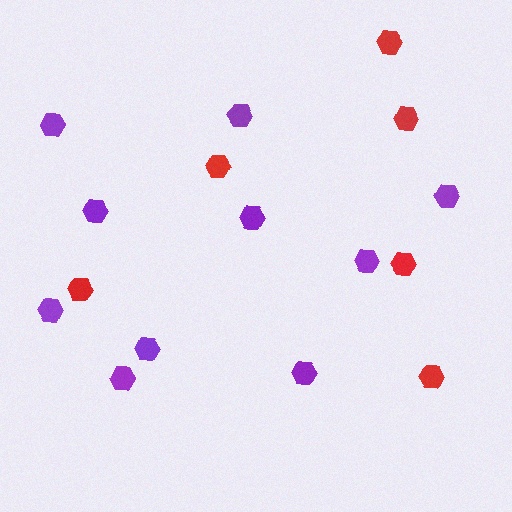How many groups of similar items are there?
There are 2 groups: one group of red hexagons (6) and one group of purple hexagons (10).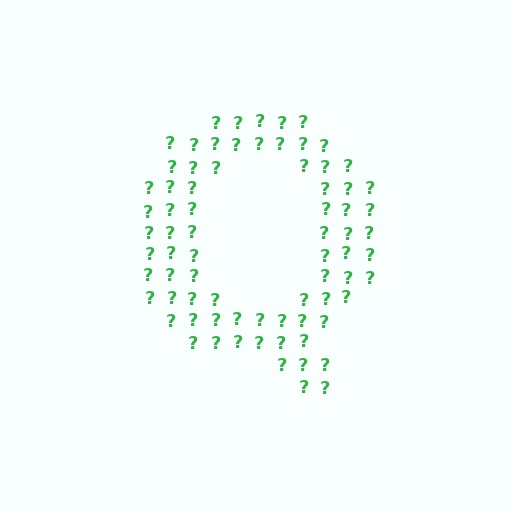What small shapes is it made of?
It is made of small question marks.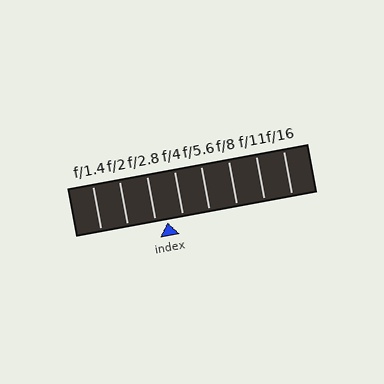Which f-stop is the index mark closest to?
The index mark is closest to f/2.8.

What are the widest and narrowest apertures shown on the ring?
The widest aperture shown is f/1.4 and the narrowest is f/16.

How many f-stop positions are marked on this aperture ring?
There are 8 f-stop positions marked.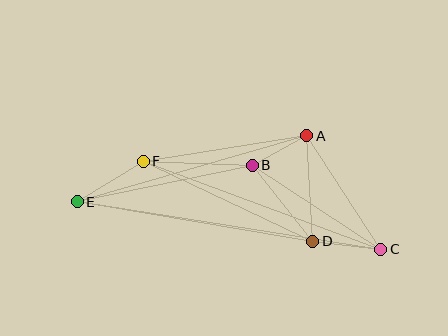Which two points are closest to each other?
Points A and B are closest to each other.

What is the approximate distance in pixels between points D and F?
The distance between D and F is approximately 187 pixels.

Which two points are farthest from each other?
Points C and E are farthest from each other.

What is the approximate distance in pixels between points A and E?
The distance between A and E is approximately 239 pixels.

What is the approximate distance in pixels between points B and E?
The distance between B and E is approximately 179 pixels.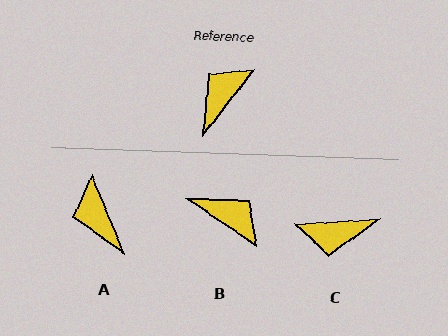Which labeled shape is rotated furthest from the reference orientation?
C, about 132 degrees away.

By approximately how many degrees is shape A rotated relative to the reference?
Approximately 60 degrees counter-clockwise.